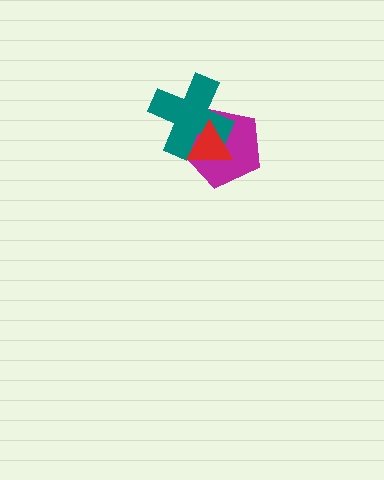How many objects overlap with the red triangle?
2 objects overlap with the red triangle.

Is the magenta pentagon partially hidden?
Yes, it is partially covered by another shape.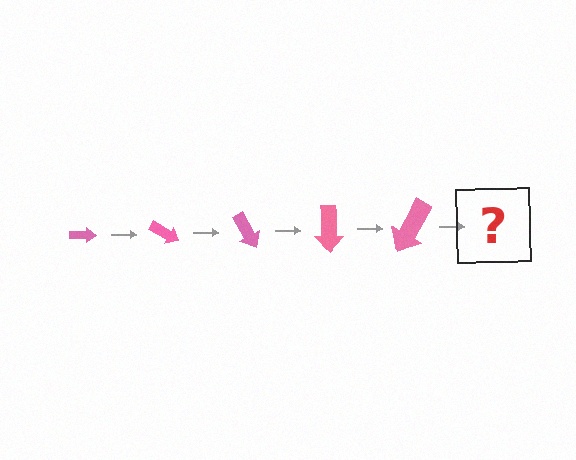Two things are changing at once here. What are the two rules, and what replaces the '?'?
The two rules are that the arrow grows larger each step and it rotates 30 degrees each step. The '?' should be an arrow, larger than the previous one and rotated 150 degrees from the start.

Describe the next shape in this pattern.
It should be an arrow, larger than the previous one and rotated 150 degrees from the start.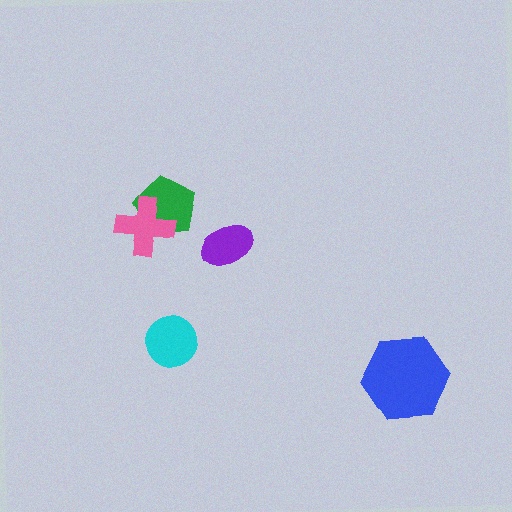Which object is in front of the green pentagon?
The pink cross is in front of the green pentagon.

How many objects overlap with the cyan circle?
0 objects overlap with the cyan circle.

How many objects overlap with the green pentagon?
1 object overlaps with the green pentagon.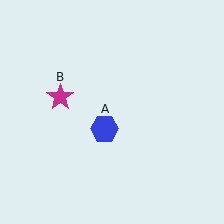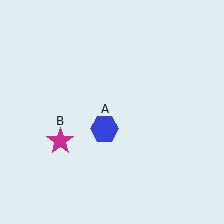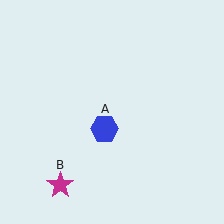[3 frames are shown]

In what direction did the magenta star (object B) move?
The magenta star (object B) moved down.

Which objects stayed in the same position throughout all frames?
Blue hexagon (object A) remained stationary.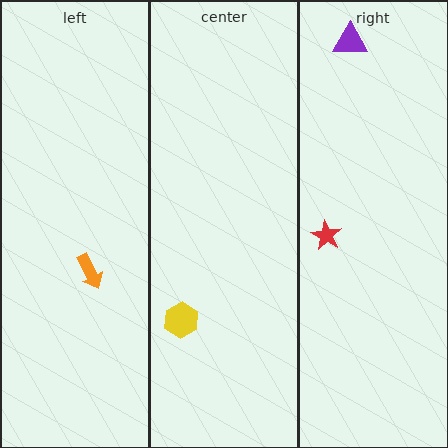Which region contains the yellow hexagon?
The center region.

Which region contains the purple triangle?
The right region.